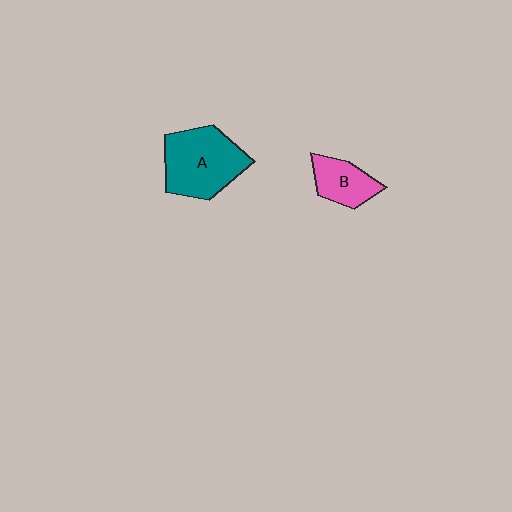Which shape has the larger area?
Shape A (teal).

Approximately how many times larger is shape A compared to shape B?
Approximately 1.9 times.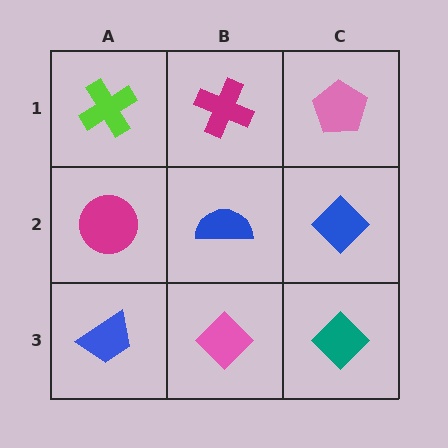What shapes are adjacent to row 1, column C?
A blue diamond (row 2, column C), a magenta cross (row 1, column B).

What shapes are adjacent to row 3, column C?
A blue diamond (row 2, column C), a pink diamond (row 3, column B).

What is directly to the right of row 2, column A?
A blue semicircle.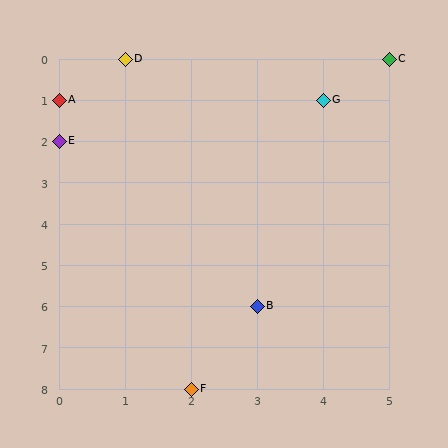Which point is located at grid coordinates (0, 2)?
Point E is at (0, 2).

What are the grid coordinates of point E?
Point E is at grid coordinates (0, 2).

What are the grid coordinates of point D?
Point D is at grid coordinates (1, 0).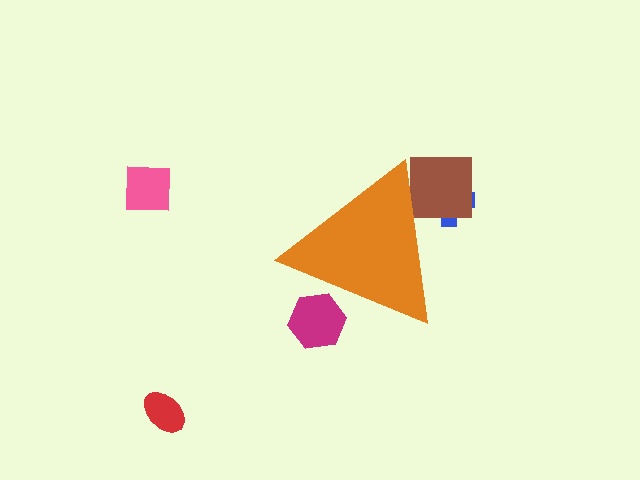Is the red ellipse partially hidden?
No, the red ellipse is fully visible.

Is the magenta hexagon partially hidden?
Yes, the magenta hexagon is partially hidden behind the orange triangle.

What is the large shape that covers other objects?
An orange triangle.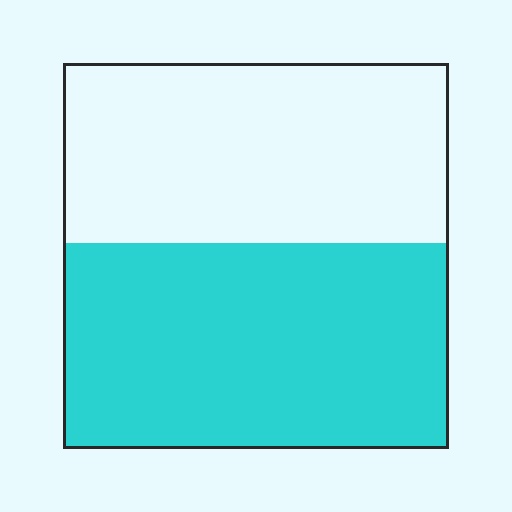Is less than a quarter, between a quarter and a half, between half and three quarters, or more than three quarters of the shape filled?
Between half and three quarters.